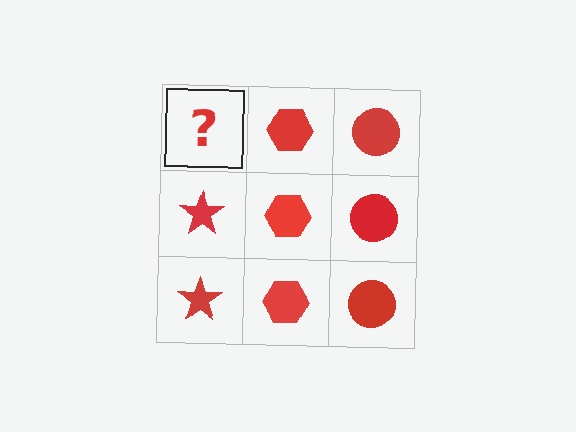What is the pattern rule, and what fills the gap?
The rule is that each column has a consistent shape. The gap should be filled with a red star.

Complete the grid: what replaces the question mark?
The question mark should be replaced with a red star.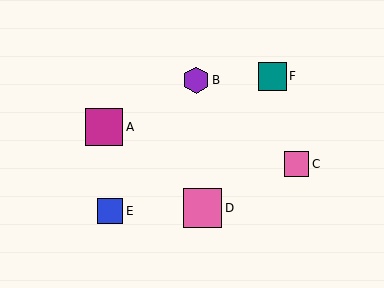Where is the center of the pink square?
The center of the pink square is at (203, 208).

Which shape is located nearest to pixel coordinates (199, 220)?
The pink square (labeled D) at (203, 208) is nearest to that location.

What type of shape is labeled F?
Shape F is a teal square.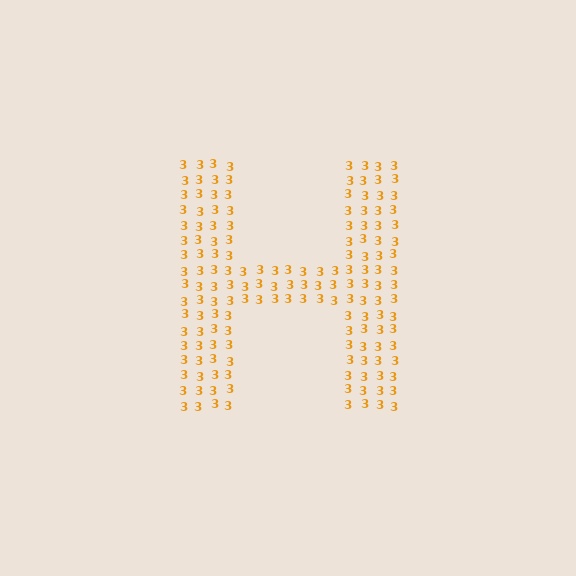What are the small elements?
The small elements are digit 3's.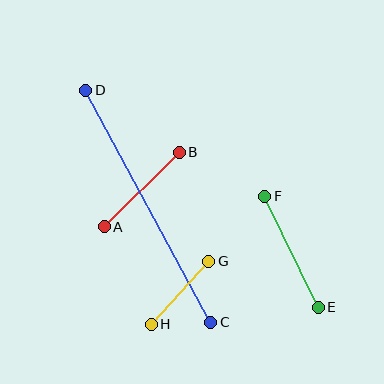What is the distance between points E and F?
The distance is approximately 123 pixels.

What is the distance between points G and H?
The distance is approximately 85 pixels.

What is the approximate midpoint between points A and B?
The midpoint is at approximately (142, 190) pixels.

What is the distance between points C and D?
The distance is approximately 263 pixels.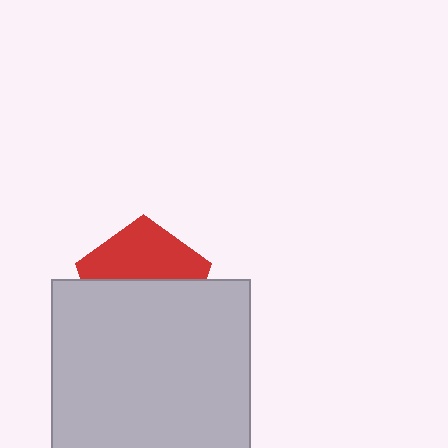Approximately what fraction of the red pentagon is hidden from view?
Roughly 55% of the red pentagon is hidden behind the light gray square.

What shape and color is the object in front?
The object in front is a light gray square.